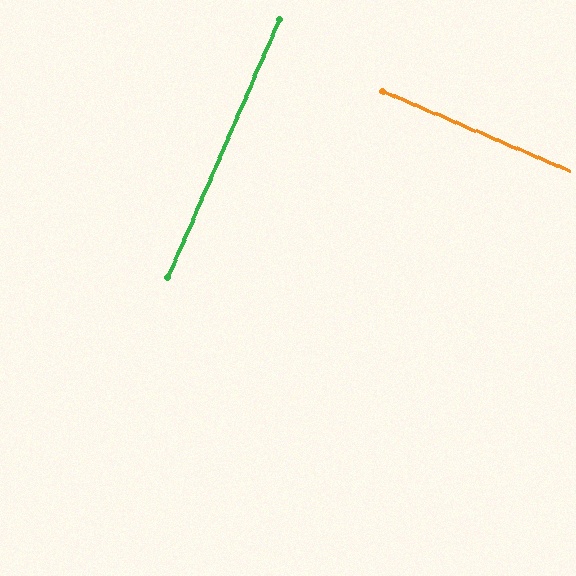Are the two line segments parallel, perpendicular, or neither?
Perpendicular — they meet at approximately 90°.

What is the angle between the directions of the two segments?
Approximately 90 degrees.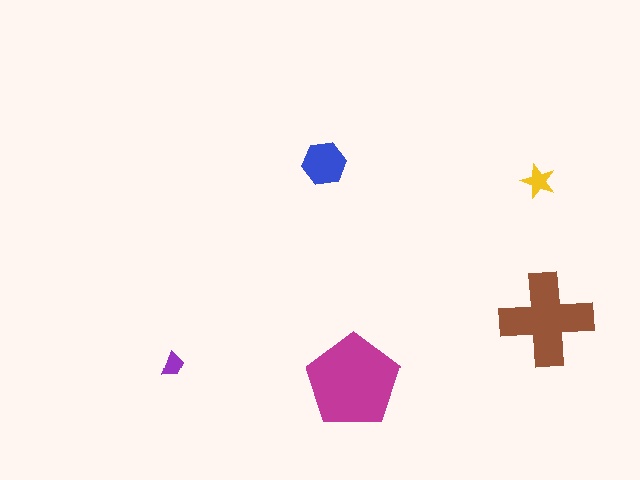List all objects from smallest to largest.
The purple trapezoid, the yellow star, the blue hexagon, the brown cross, the magenta pentagon.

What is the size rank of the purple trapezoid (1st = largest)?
5th.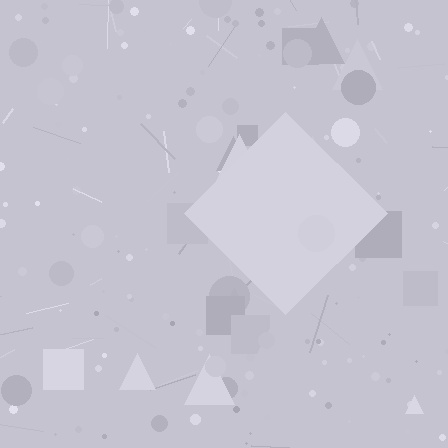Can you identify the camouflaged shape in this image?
The camouflaged shape is a diamond.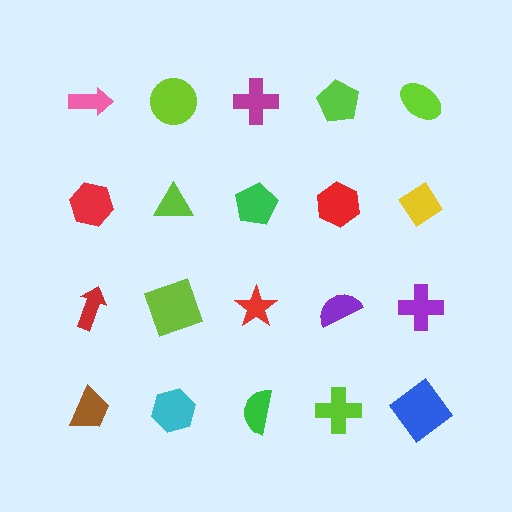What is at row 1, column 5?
A lime ellipse.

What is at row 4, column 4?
A lime cross.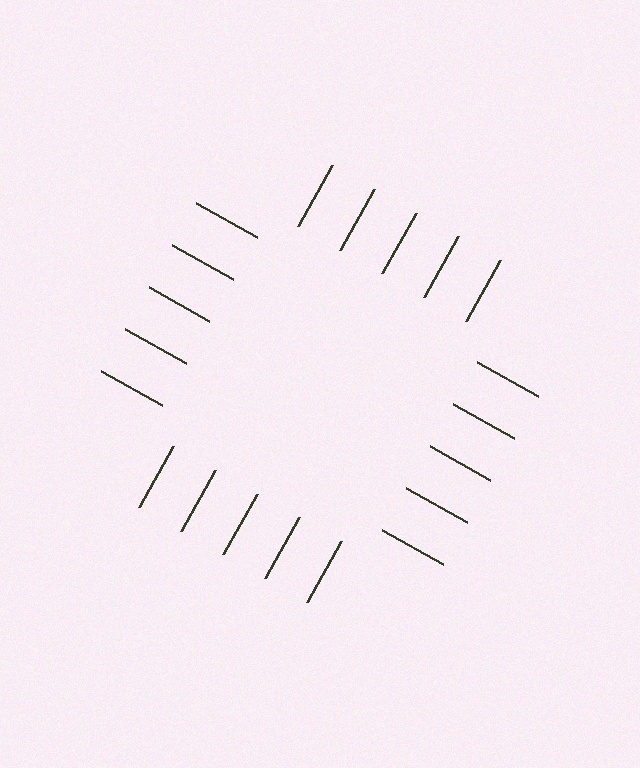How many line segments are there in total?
20 — 5 along each of the 4 edges.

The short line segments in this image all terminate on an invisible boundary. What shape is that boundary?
An illusory square — the line segments terminate on its edges but no continuous stroke is drawn.